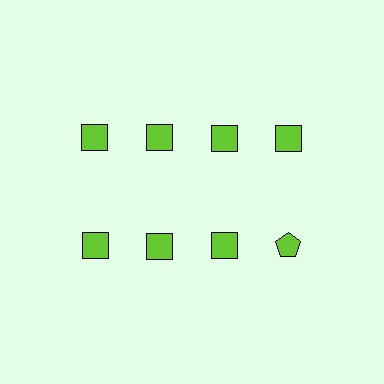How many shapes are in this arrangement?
There are 8 shapes arranged in a grid pattern.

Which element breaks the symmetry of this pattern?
The lime pentagon in the second row, second from right column breaks the symmetry. All other shapes are lime squares.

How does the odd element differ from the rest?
It has a different shape: pentagon instead of square.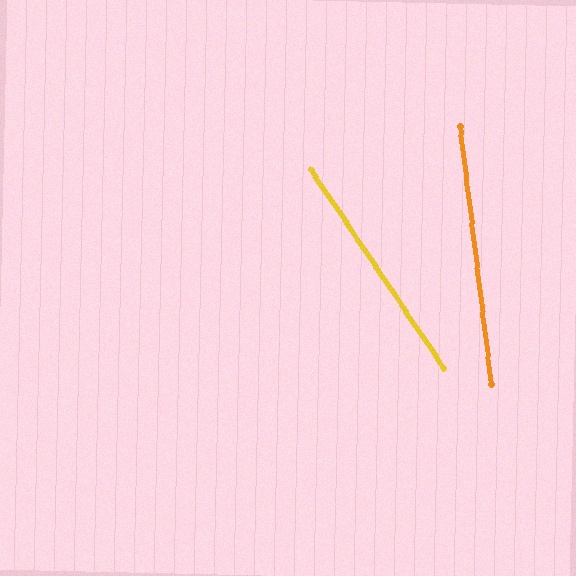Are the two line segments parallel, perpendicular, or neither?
Neither parallel nor perpendicular — they differ by about 27°.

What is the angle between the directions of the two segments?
Approximately 27 degrees.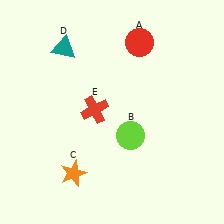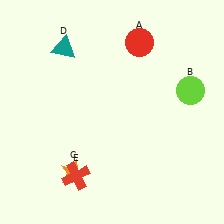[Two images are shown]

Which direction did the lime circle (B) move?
The lime circle (B) moved right.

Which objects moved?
The objects that moved are: the lime circle (B), the red cross (E).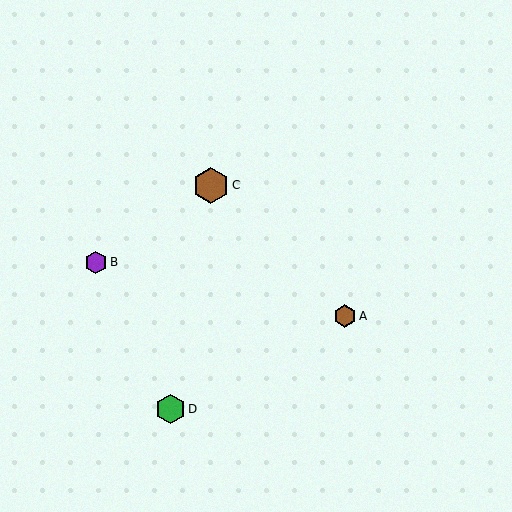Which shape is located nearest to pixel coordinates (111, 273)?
The purple hexagon (labeled B) at (96, 262) is nearest to that location.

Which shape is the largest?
The brown hexagon (labeled C) is the largest.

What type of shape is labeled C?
Shape C is a brown hexagon.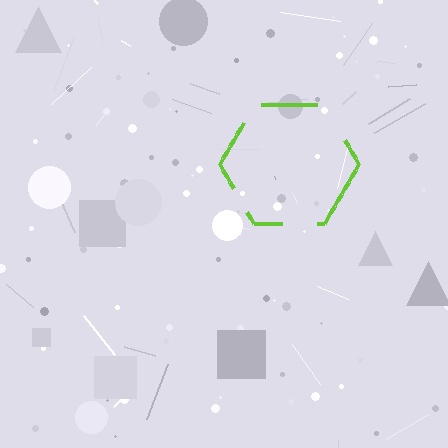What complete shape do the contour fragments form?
The contour fragments form a hexagon.